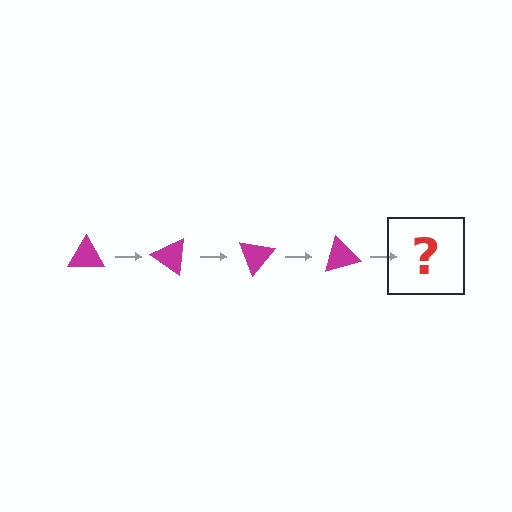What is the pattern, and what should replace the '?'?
The pattern is that the triangle rotates 35 degrees each step. The '?' should be a magenta triangle rotated 140 degrees.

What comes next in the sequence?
The next element should be a magenta triangle rotated 140 degrees.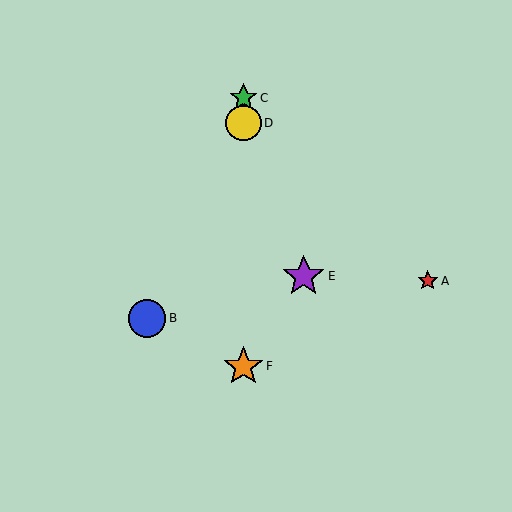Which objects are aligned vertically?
Objects C, D, F are aligned vertically.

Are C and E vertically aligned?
No, C is at x≈243 and E is at x≈304.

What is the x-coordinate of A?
Object A is at x≈428.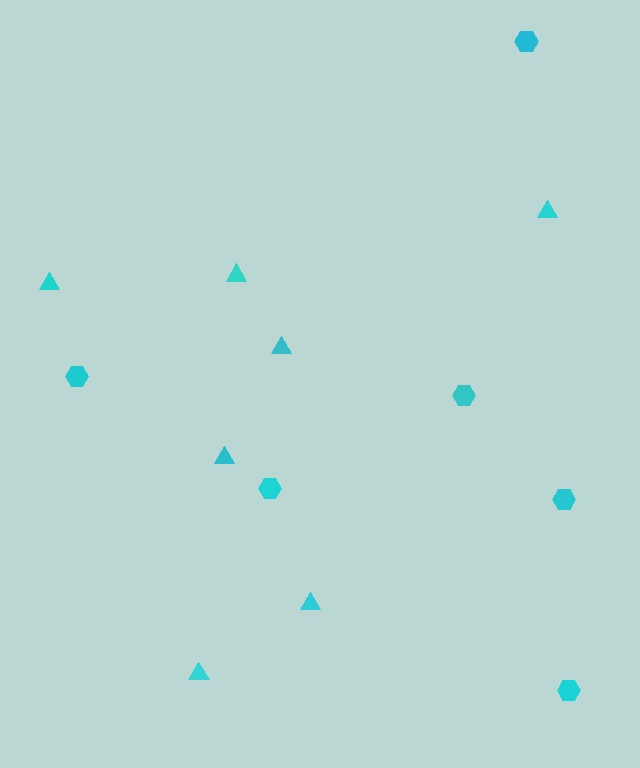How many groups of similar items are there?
There are 2 groups: one group of hexagons (6) and one group of triangles (7).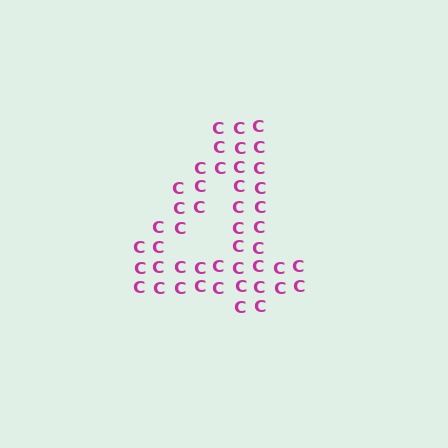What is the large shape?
The large shape is the digit 4.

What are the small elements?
The small elements are letter C's.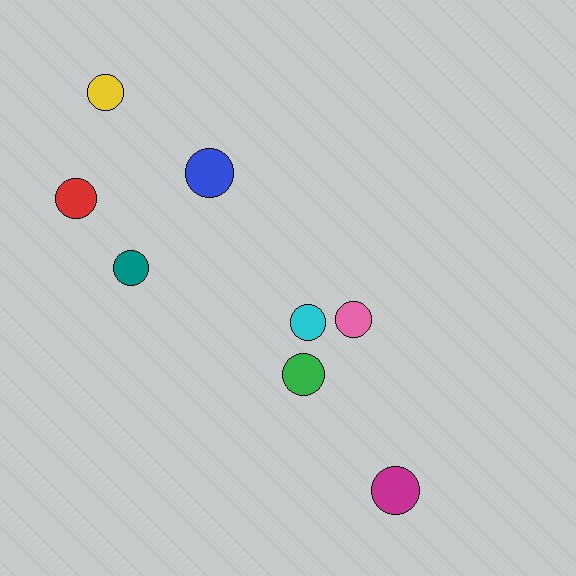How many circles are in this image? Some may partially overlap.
There are 8 circles.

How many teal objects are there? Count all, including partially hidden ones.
There is 1 teal object.